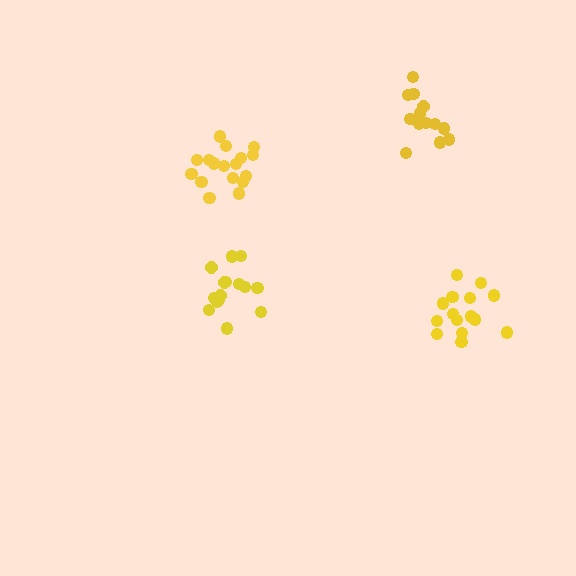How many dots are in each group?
Group 1: 15 dots, Group 2: 15 dots, Group 3: 14 dots, Group 4: 17 dots (61 total).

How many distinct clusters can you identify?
There are 4 distinct clusters.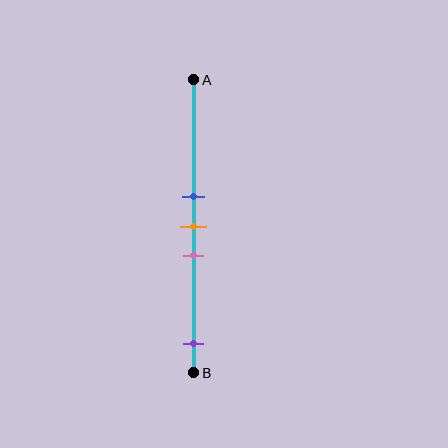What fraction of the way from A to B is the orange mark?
The orange mark is approximately 50% (0.5) of the way from A to B.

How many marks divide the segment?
There are 4 marks dividing the segment.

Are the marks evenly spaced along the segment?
No, the marks are not evenly spaced.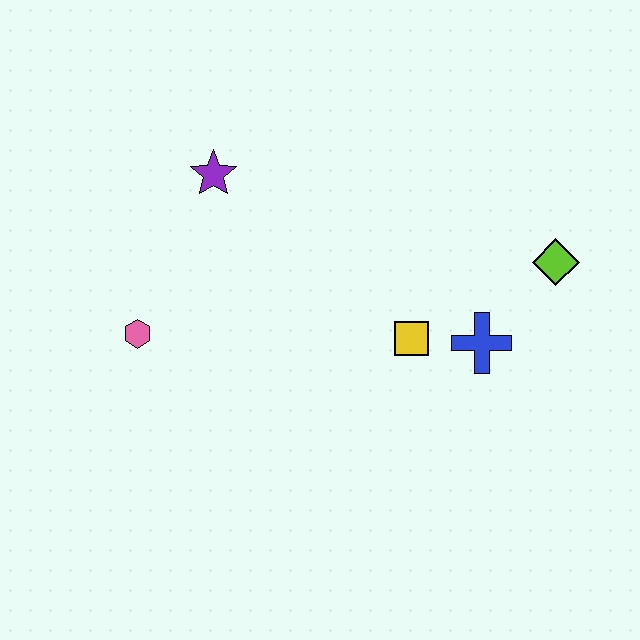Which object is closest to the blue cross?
The yellow square is closest to the blue cross.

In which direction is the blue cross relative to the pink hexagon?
The blue cross is to the right of the pink hexagon.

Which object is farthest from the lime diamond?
The pink hexagon is farthest from the lime diamond.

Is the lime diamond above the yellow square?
Yes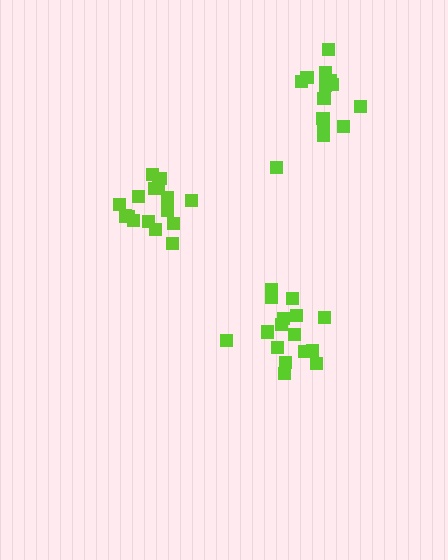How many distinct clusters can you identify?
There are 3 distinct clusters.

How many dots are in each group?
Group 1: 16 dots, Group 2: 16 dots, Group 3: 14 dots (46 total).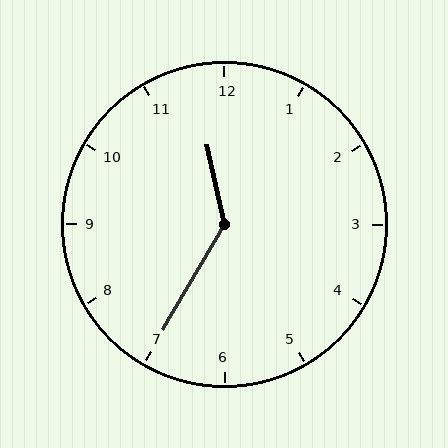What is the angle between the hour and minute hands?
Approximately 138 degrees.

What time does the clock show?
11:35.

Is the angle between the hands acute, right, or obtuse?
It is obtuse.